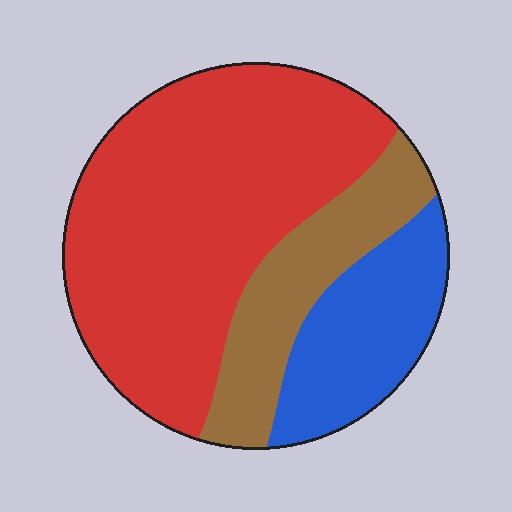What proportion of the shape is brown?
Brown covers roughly 20% of the shape.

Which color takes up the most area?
Red, at roughly 60%.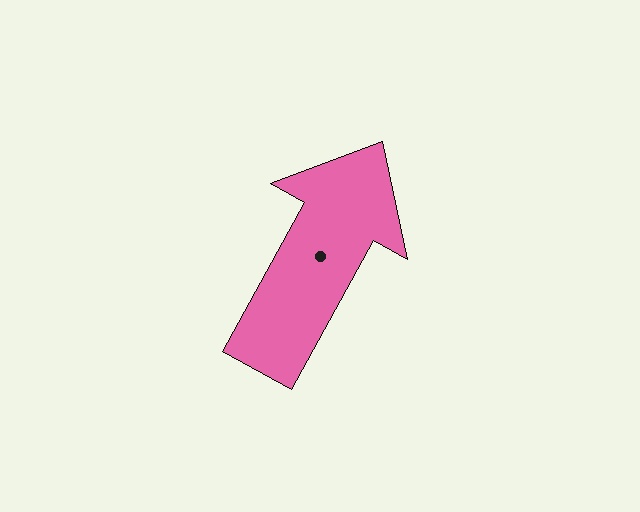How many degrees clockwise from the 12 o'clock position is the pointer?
Approximately 29 degrees.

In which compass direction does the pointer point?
Northeast.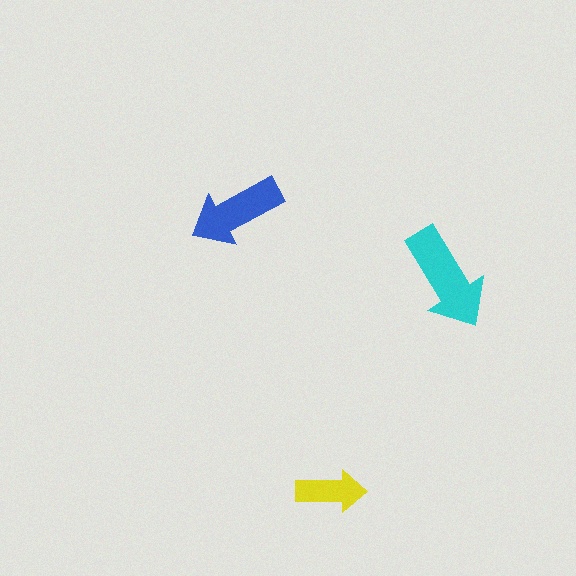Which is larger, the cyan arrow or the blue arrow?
The cyan one.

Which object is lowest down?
The yellow arrow is bottommost.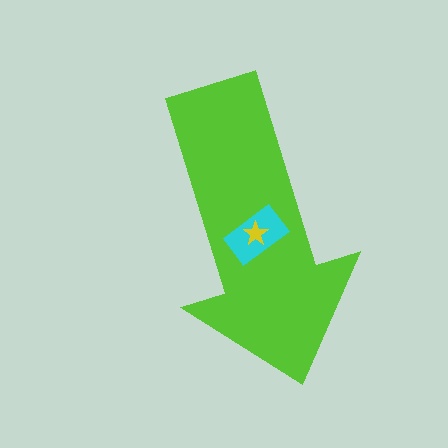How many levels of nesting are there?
3.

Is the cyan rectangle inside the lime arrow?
Yes.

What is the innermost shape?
The yellow star.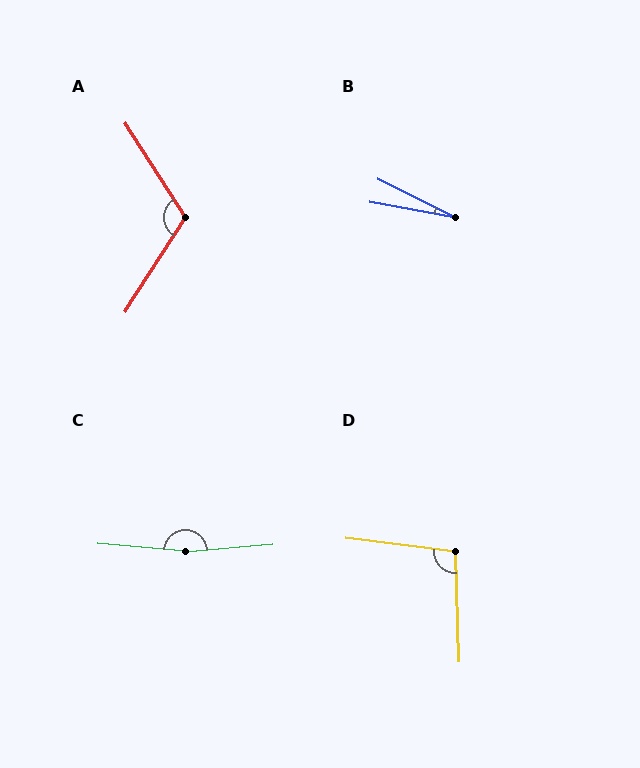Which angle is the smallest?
B, at approximately 16 degrees.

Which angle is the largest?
C, at approximately 170 degrees.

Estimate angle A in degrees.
Approximately 115 degrees.